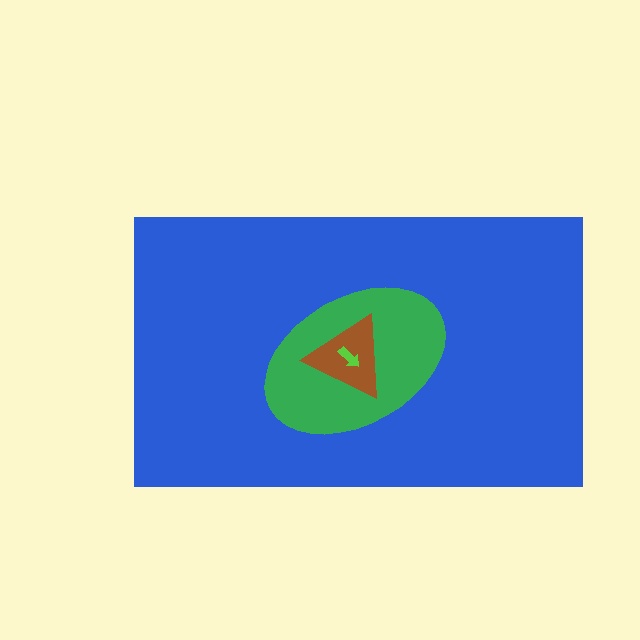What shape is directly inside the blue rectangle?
The green ellipse.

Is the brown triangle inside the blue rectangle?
Yes.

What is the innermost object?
The lime arrow.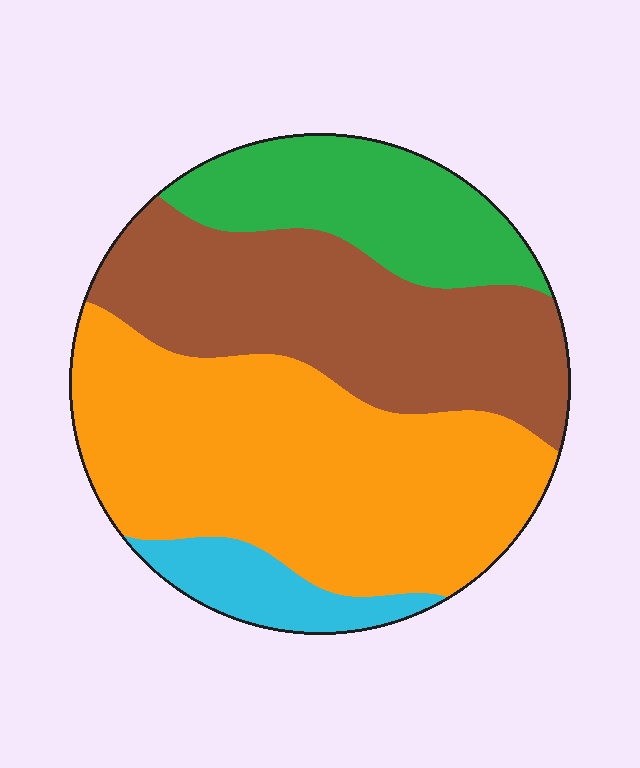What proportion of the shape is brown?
Brown covers 31% of the shape.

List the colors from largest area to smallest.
From largest to smallest: orange, brown, green, cyan.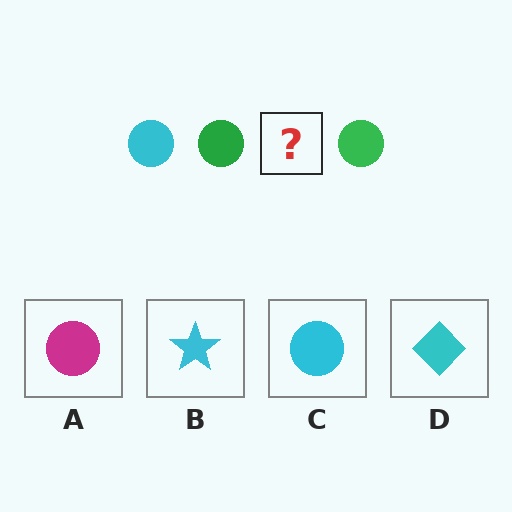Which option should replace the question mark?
Option C.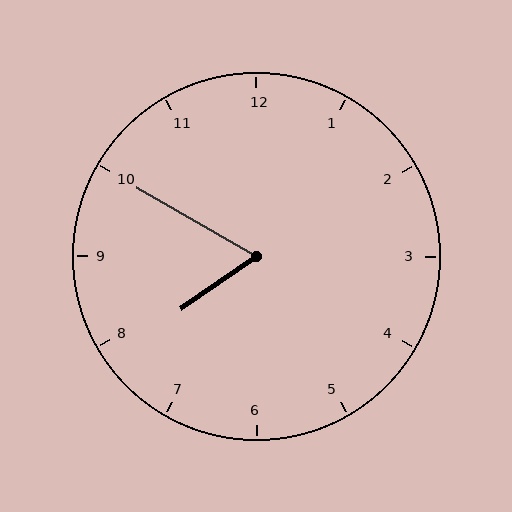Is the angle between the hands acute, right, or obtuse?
It is acute.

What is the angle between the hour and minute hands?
Approximately 65 degrees.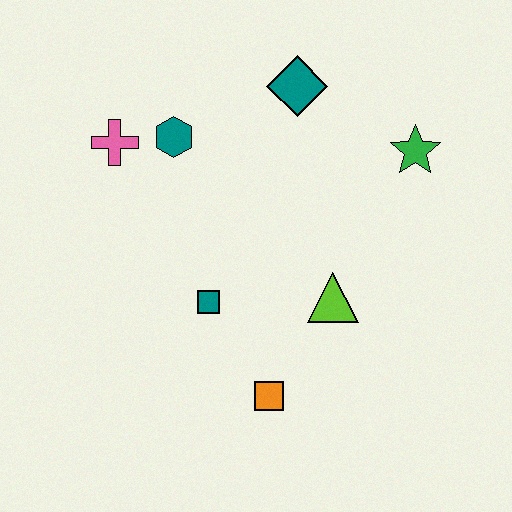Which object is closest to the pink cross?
The teal hexagon is closest to the pink cross.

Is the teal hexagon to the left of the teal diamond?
Yes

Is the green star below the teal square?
No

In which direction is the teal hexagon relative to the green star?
The teal hexagon is to the left of the green star.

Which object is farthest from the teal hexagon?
The orange square is farthest from the teal hexagon.